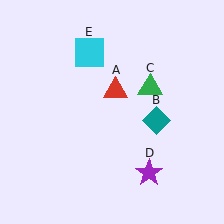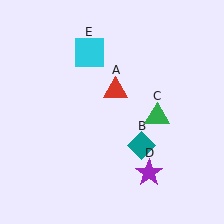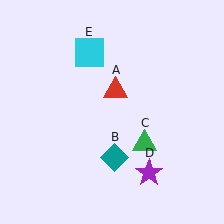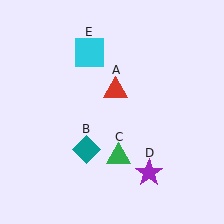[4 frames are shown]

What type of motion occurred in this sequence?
The teal diamond (object B), green triangle (object C) rotated clockwise around the center of the scene.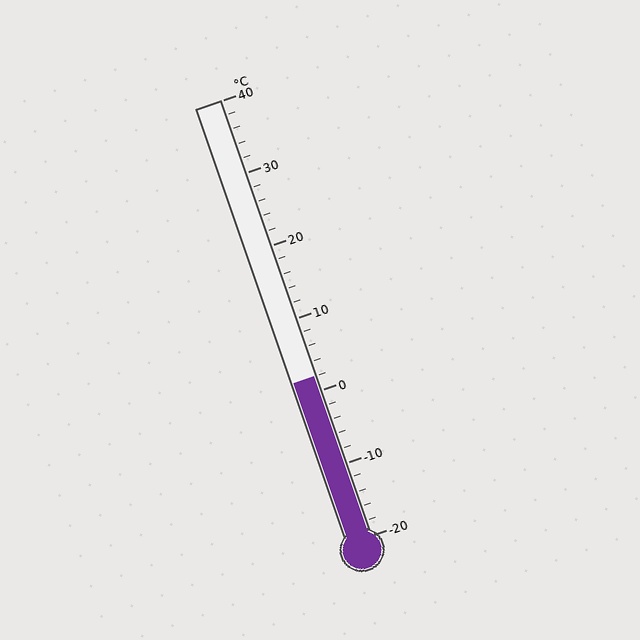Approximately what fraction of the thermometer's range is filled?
The thermometer is filled to approximately 35% of its range.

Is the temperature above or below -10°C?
The temperature is above -10°C.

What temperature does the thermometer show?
The thermometer shows approximately 2°C.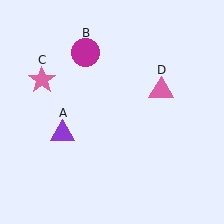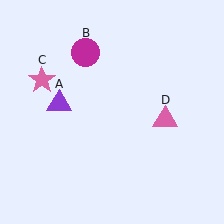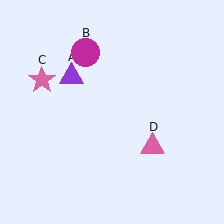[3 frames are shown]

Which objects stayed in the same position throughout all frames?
Magenta circle (object B) and pink star (object C) remained stationary.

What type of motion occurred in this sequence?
The purple triangle (object A), pink triangle (object D) rotated clockwise around the center of the scene.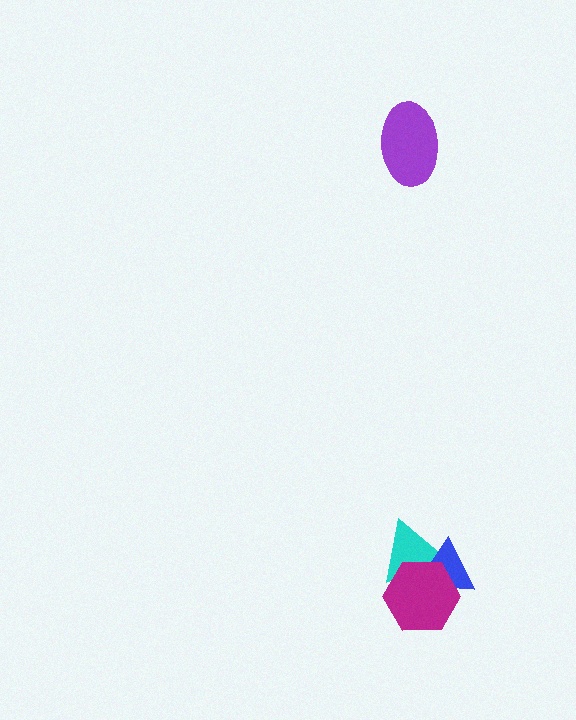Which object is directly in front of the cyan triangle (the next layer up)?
The blue triangle is directly in front of the cyan triangle.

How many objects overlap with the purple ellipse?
0 objects overlap with the purple ellipse.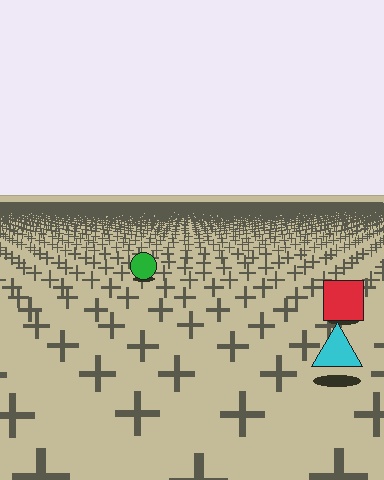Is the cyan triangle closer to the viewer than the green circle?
Yes. The cyan triangle is closer — you can tell from the texture gradient: the ground texture is coarser near it.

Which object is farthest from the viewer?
The green circle is farthest from the viewer. It appears smaller and the ground texture around it is denser.